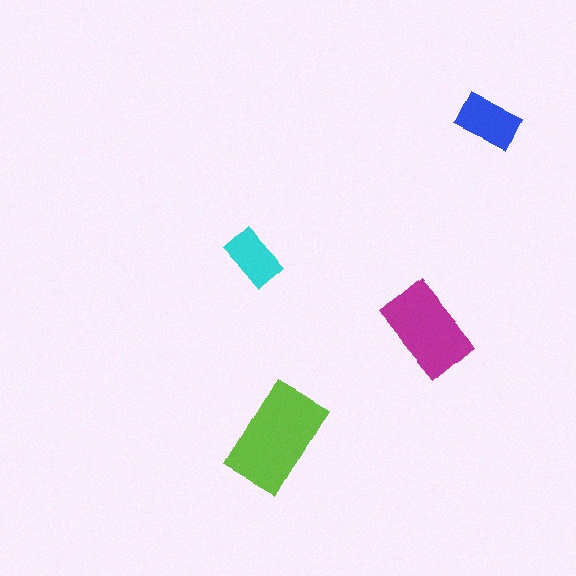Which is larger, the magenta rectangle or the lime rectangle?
The lime one.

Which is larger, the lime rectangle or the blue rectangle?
The lime one.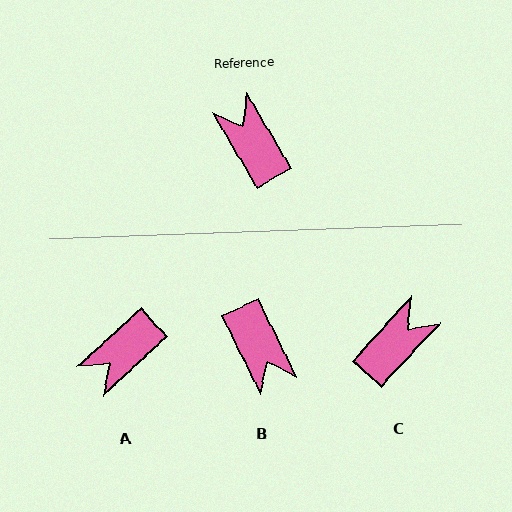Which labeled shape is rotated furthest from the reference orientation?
B, about 176 degrees away.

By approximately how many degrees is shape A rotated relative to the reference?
Approximately 102 degrees counter-clockwise.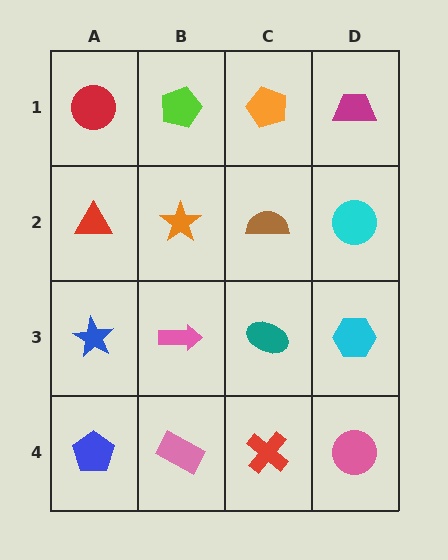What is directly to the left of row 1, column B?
A red circle.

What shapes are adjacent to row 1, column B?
An orange star (row 2, column B), a red circle (row 1, column A), an orange pentagon (row 1, column C).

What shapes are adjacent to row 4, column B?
A pink arrow (row 3, column B), a blue pentagon (row 4, column A), a red cross (row 4, column C).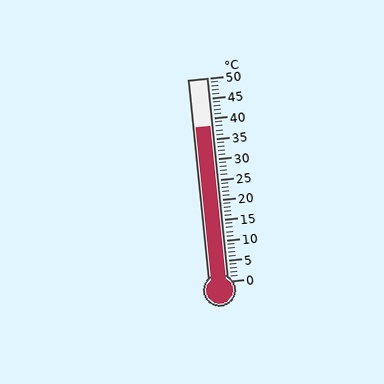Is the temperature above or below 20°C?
The temperature is above 20°C.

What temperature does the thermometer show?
The thermometer shows approximately 38°C.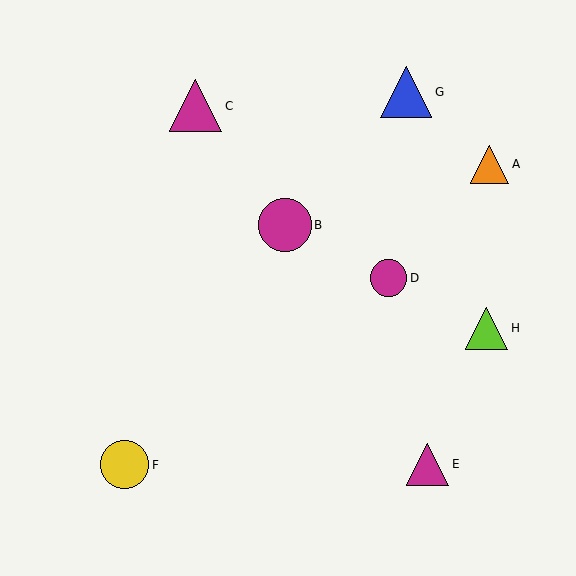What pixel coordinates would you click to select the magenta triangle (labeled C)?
Click at (196, 106) to select the magenta triangle C.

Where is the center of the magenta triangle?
The center of the magenta triangle is at (196, 106).